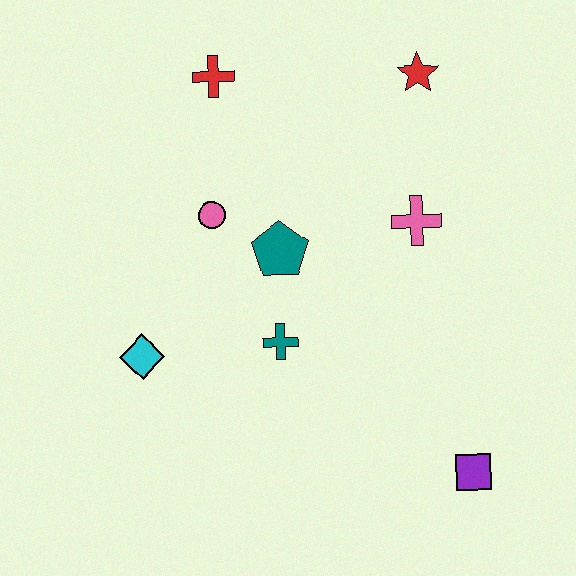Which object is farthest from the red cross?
The purple square is farthest from the red cross.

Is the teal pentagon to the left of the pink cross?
Yes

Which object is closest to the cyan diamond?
The teal cross is closest to the cyan diamond.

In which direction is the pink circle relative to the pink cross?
The pink circle is to the left of the pink cross.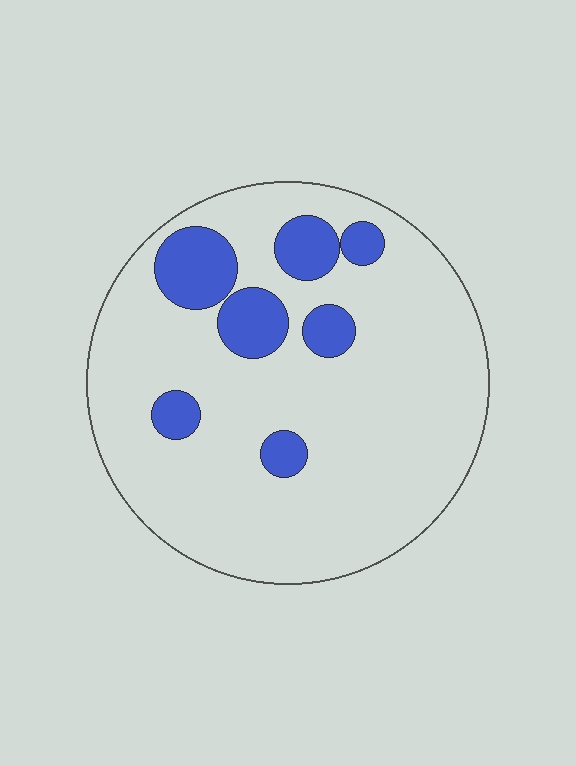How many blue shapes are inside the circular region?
7.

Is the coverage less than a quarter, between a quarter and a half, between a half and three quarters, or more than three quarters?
Less than a quarter.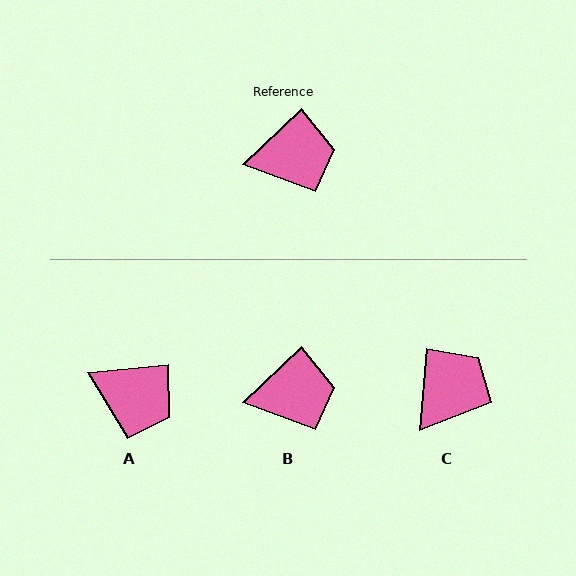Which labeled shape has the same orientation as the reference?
B.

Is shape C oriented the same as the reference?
No, it is off by about 41 degrees.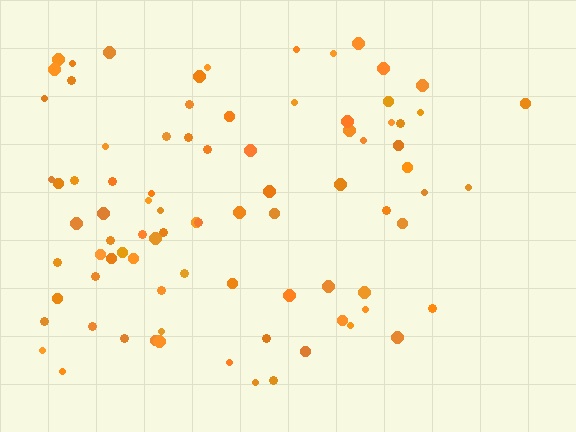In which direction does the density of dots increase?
From right to left, with the left side densest.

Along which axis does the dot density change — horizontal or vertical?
Horizontal.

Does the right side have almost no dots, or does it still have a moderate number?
Still a moderate number, just noticeably fewer than the left.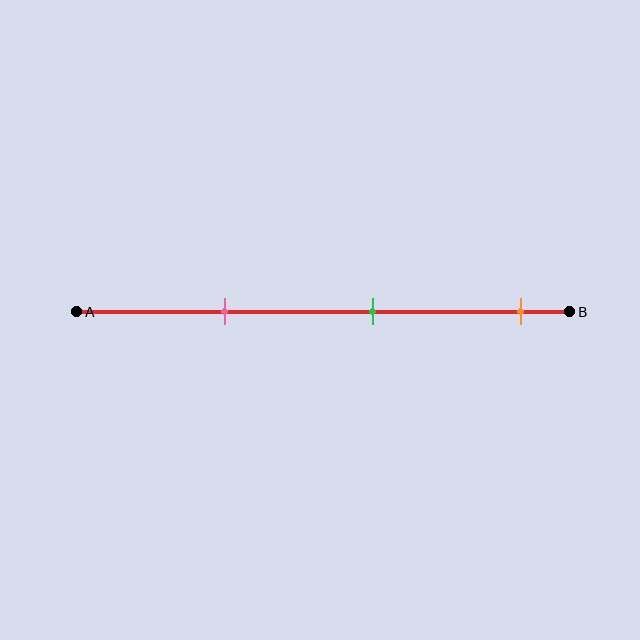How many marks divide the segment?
There are 3 marks dividing the segment.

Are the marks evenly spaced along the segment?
Yes, the marks are approximately evenly spaced.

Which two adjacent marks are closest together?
The pink and green marks are the closest adjacent pair.